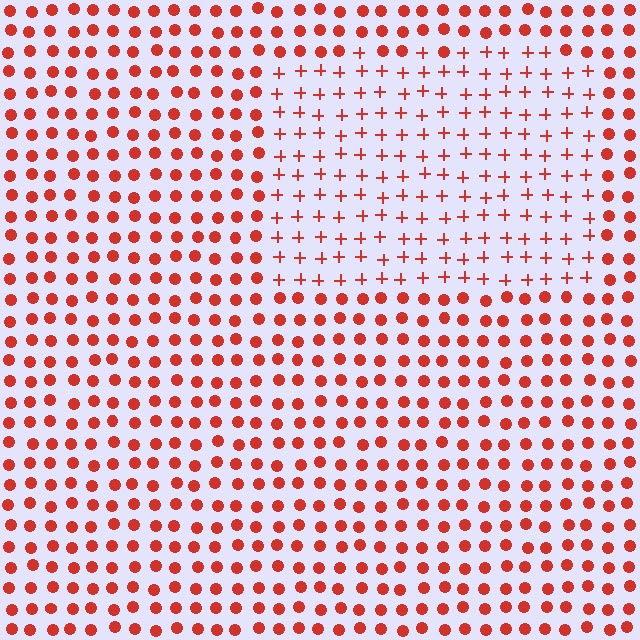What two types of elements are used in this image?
The image uses plus signs inside the rectangle region and circles outside it.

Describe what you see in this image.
The image is filled with small red elements arranged in a uniform grid. A rectangle-shaped region contains plus signs, while the surrounding area contains circles. The boundary is defined purely by the change in element shape.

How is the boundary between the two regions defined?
The boundary is defined by a change in element shape: plus signs inside vs. circles outside. All elements share the same color and spacing.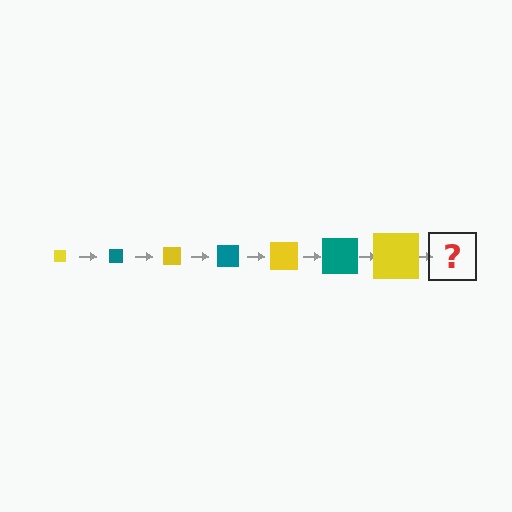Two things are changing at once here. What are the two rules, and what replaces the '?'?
The two rules are that the square grows larger each step and the color cycles through yellow and teal. The '?' should be a teal square, larger than the previous one.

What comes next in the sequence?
The next element should be a teal square, larger than the previous one.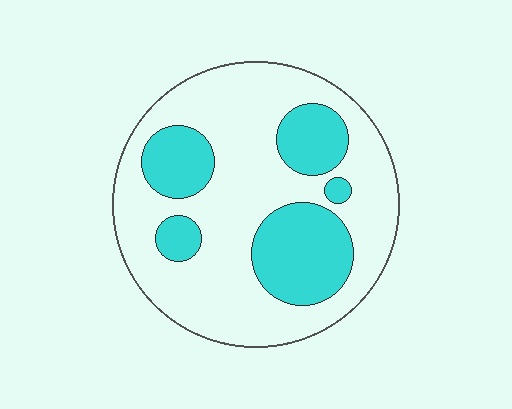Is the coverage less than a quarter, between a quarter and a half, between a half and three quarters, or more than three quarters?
Between a quarter and a half.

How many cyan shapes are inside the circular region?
5.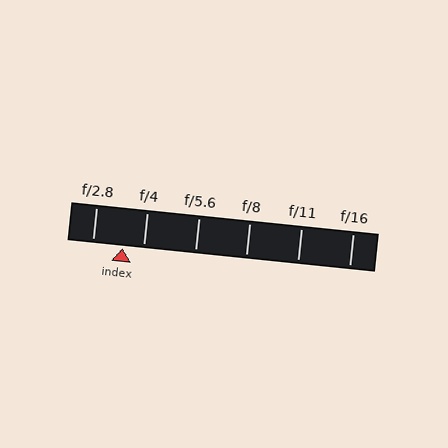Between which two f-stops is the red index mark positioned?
The index mark is between f/2.8 and f/4.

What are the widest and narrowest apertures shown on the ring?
The widest aperture shown is f/2.8 and the narrowest is f/16.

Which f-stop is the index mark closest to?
The index mark is closest to f/4.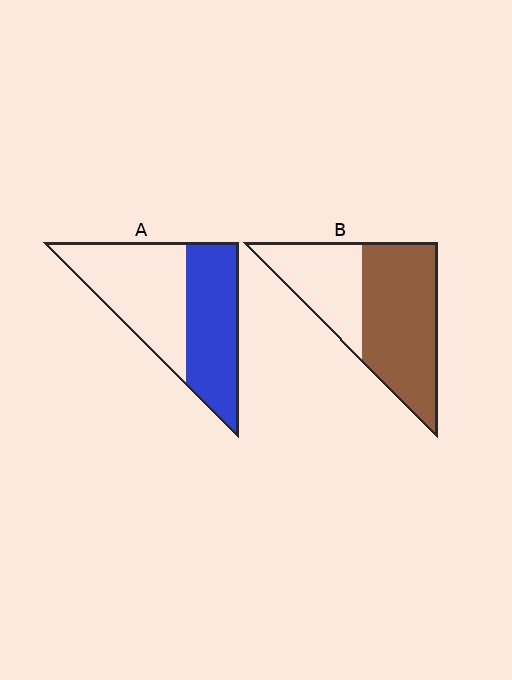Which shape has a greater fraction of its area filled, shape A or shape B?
Shape B.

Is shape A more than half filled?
Roughly half.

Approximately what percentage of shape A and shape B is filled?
A is approximately 45% and B is approximately 65%.